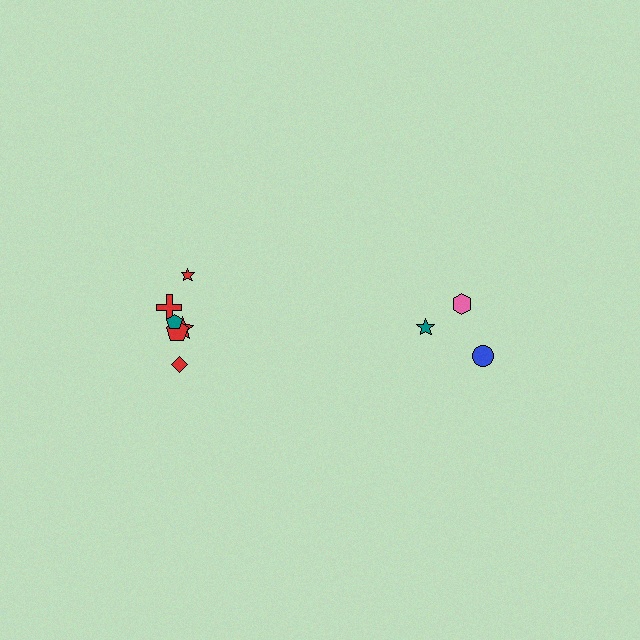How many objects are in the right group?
There are 3 objects.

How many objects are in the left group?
There are 6 objects.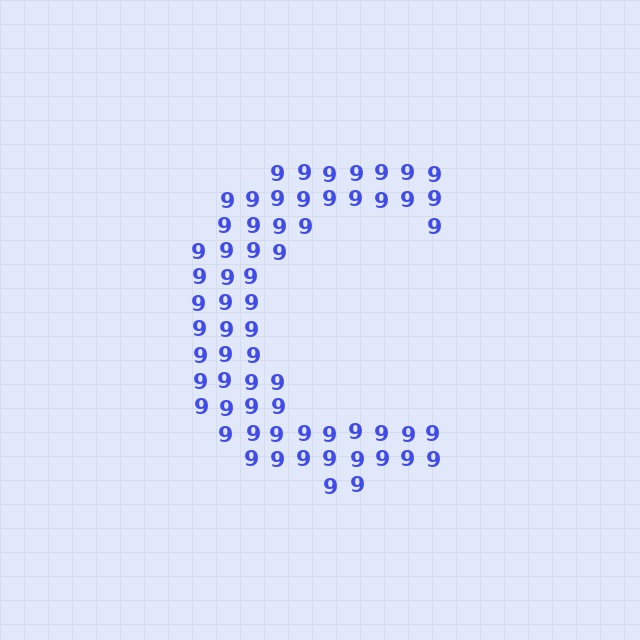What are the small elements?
The small elements are digit 9's.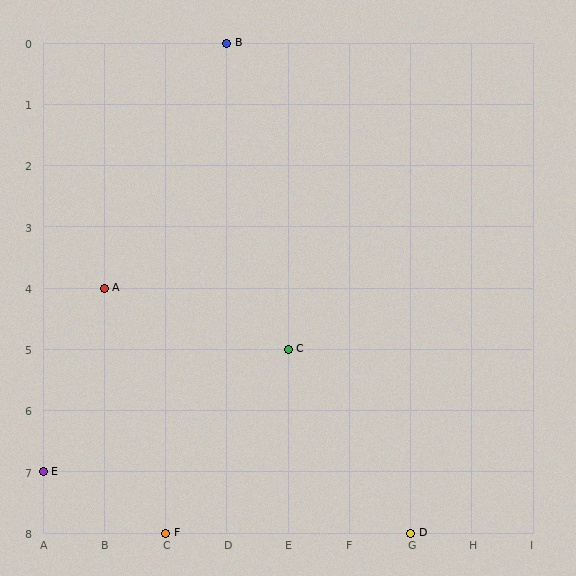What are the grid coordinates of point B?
Point B is at grid coordinates (D, 0).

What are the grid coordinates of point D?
Point D is at grid coordinates (G, 8).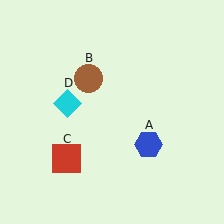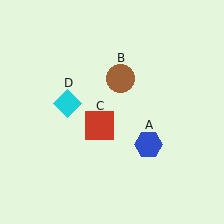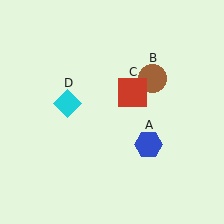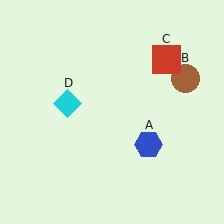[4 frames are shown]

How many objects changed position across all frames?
2 objects changed position: brown circle (object B), red square (object C).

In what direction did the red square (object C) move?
The red square (object C) moved up and to the right.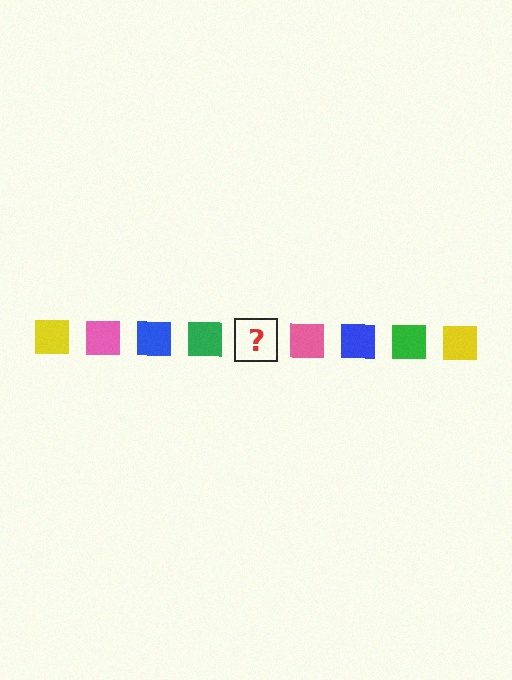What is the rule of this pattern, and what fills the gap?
The rule is that the pattern cycles through yellow, pink, blue, green squares. The gap should be filled with a yellow square.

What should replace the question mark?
The question mark should be replaced with a yellow square.